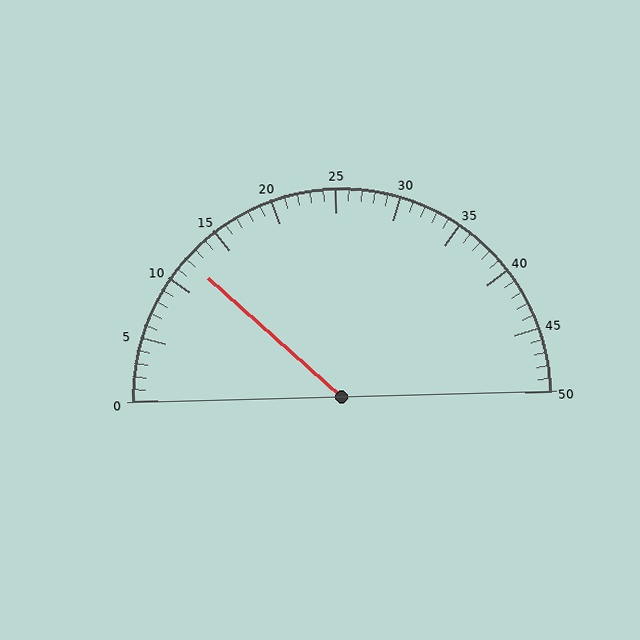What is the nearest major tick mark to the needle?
The nearest major tick mark is 10.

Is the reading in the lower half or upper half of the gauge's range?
The reading is in the lower half of the range (0 to 50).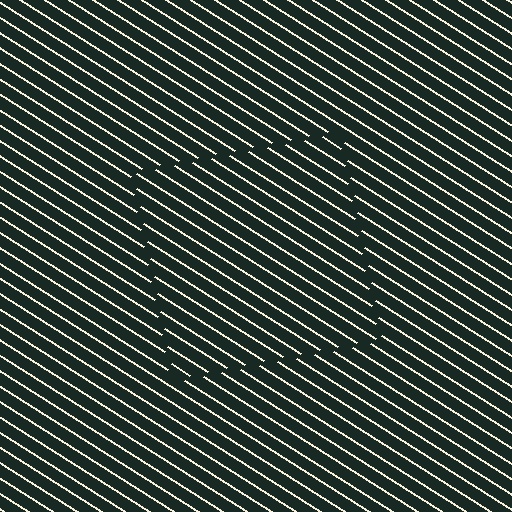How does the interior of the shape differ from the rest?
The interior of the shape contains the same grating, shifted by half a period — the contour is defined by the phase discontinuity where line-ends from the inner and outer gratings abut.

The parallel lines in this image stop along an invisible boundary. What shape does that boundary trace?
An illusory square. The interior of the shape contains the same grating, shifted by half a period — the contour is defined by the phase discontinuity where line-ends from the inner and outer gratings abut.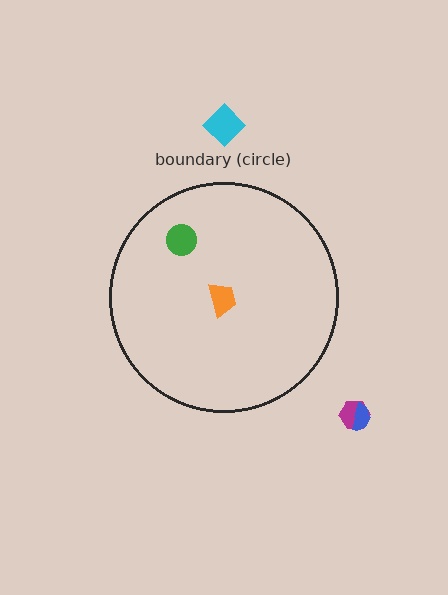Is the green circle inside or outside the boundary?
Inside.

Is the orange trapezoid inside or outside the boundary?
Inside.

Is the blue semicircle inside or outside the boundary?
Outside.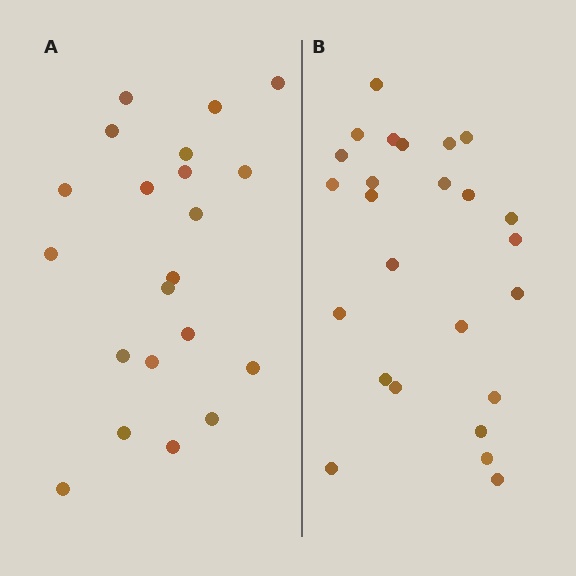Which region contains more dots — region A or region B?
Region B (the right region) has more dots.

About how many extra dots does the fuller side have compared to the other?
Region B has about 4 more dots than region A.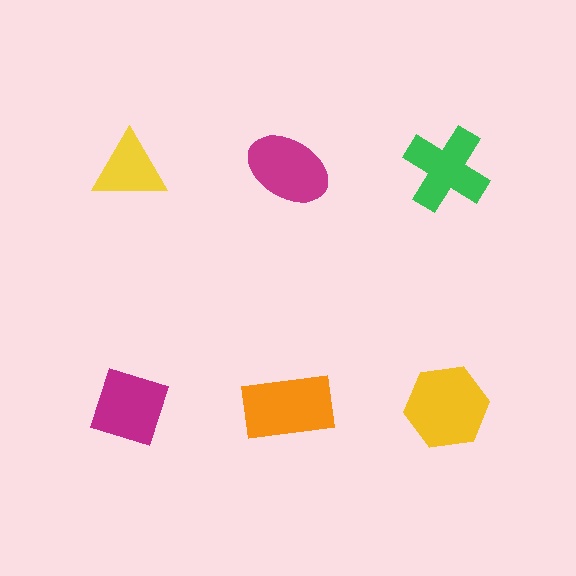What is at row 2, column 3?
A yellow hexagon.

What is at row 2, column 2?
An orange rectangle.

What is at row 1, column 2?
A magenta ellipse.